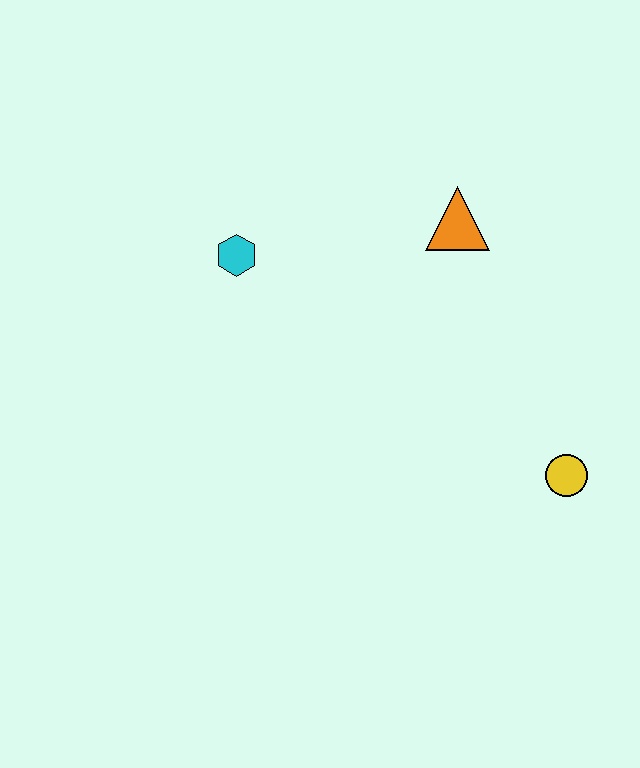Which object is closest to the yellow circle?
The orange triangle is closest to the yellow circle.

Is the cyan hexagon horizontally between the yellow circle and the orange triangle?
No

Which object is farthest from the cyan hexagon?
The yellow circle is farthest from the cyan hexagon.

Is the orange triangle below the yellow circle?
No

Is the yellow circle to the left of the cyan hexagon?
No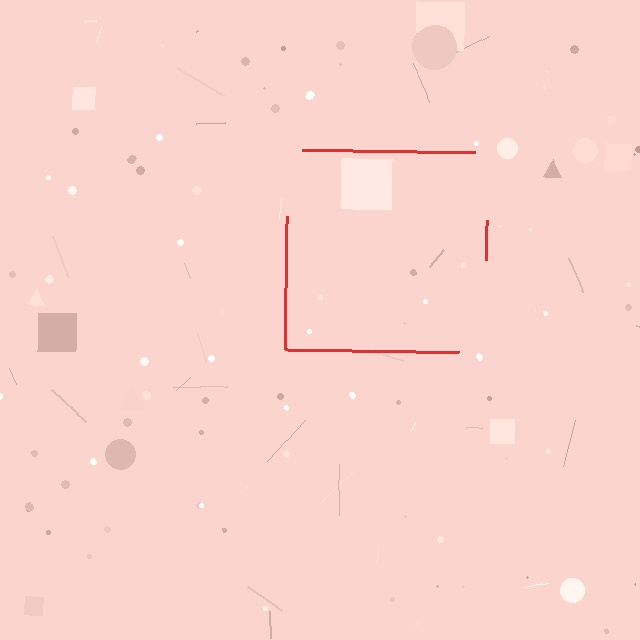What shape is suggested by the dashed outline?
The dashed outline suggests a square.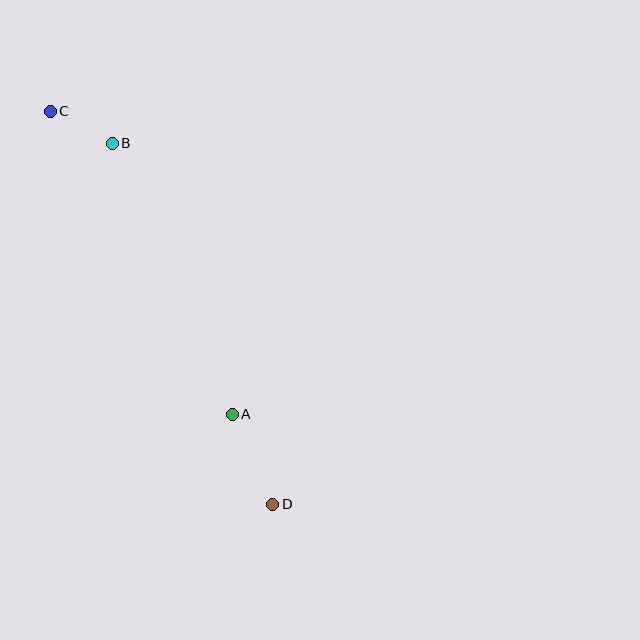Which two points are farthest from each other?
Points C and D are farthest from each other.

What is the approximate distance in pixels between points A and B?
The distance between A and B is approximately 296 pixels.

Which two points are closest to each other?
Points B and C are closest to each other.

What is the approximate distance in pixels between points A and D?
The distance between A and D is approximately 99 pixels.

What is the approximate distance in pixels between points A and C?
The distance between A and C is approximately 353 pixels.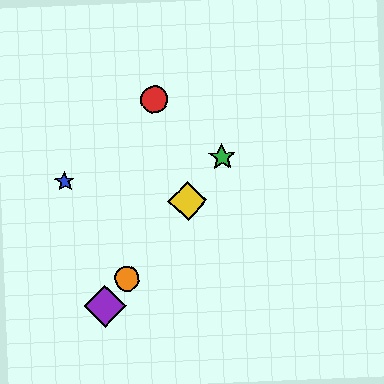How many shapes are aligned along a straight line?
4 shapes (the green star, the yellow diamond, the purple diamond, the orange circle) are aligned along a straight line.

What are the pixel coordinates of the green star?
The green star is at (222, 157).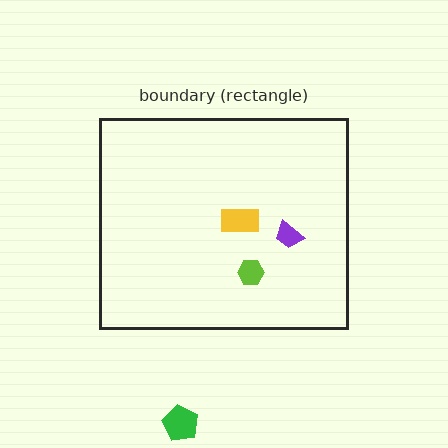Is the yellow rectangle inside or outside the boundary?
Inside.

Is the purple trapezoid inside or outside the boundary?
Inside.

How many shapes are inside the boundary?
3 inside, 1 outside.